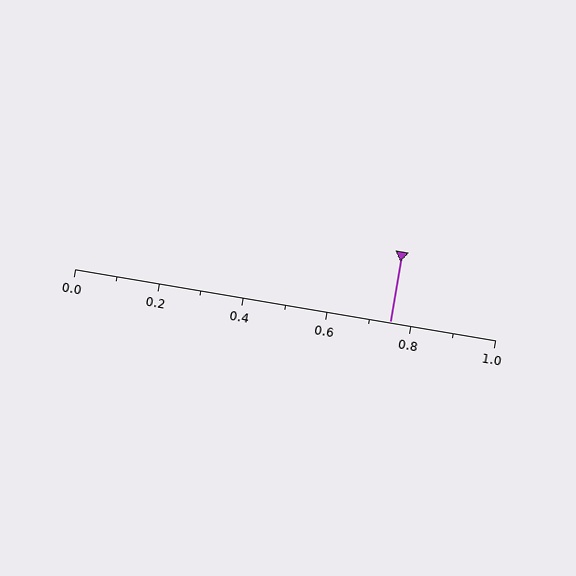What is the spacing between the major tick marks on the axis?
The major ticks are spaced 0.2 apart.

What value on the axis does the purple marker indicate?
The marker indicates approximately 0.75.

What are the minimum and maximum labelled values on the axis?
The axis runs from 0.0 to 1.0.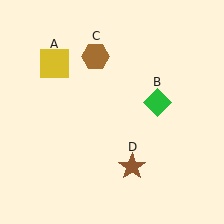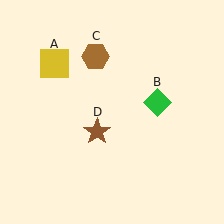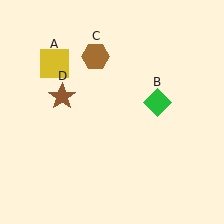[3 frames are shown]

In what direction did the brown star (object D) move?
The brown star (object D) moved up and to the left.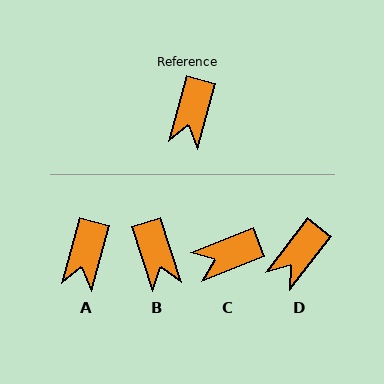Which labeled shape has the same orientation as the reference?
A.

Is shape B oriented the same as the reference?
No, it is off by about 33 degrees.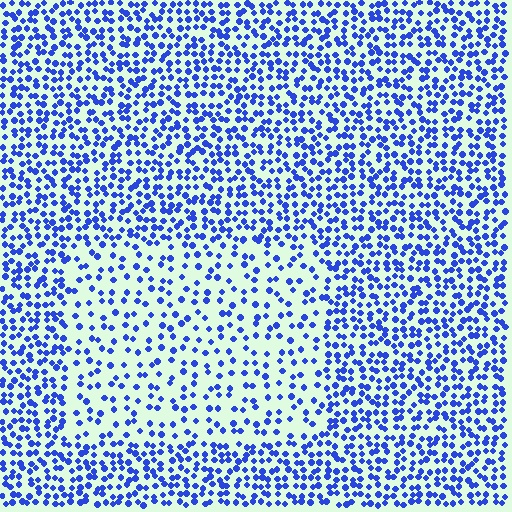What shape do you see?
I see a rectangle.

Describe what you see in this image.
The image contains small blue elements arranged at two different densities. A rectangle-shaped region is visible where the elements are less densely packed than the surrounding area.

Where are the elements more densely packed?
The elements are more densely packed outside the rectangle boundary.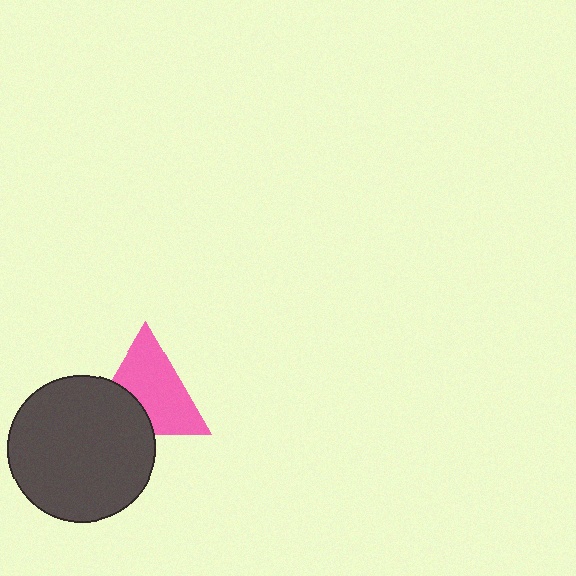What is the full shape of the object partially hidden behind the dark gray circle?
The partially hidden object is a pink triangle.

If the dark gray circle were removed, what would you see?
You would see the complete pink triangle.